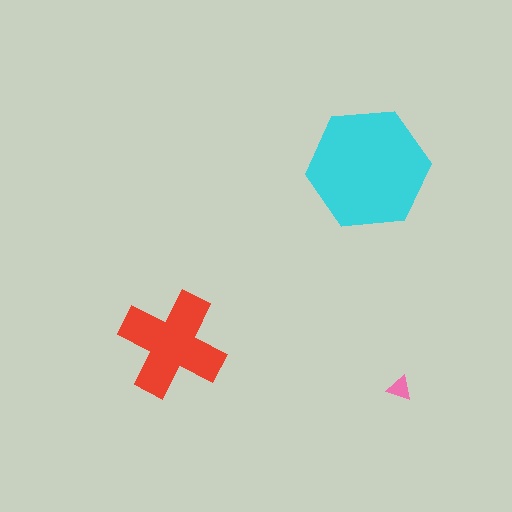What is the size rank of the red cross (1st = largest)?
2nd.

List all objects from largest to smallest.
The cyan hexagon, the red cross, the pink triangle.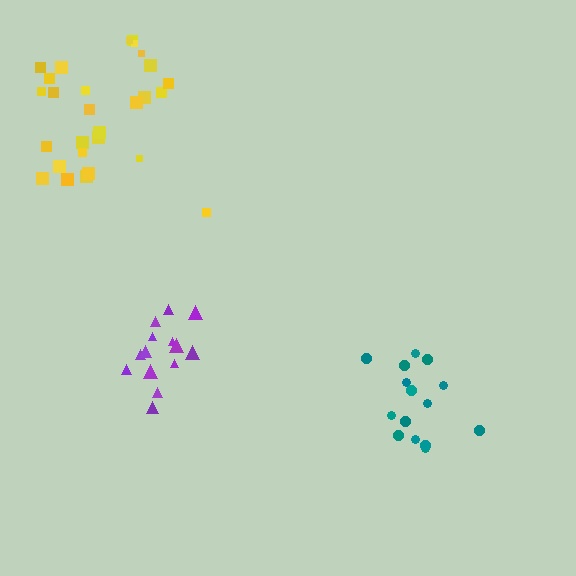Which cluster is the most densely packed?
Teal.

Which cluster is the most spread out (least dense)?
Yellow.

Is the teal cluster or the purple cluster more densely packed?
Teal.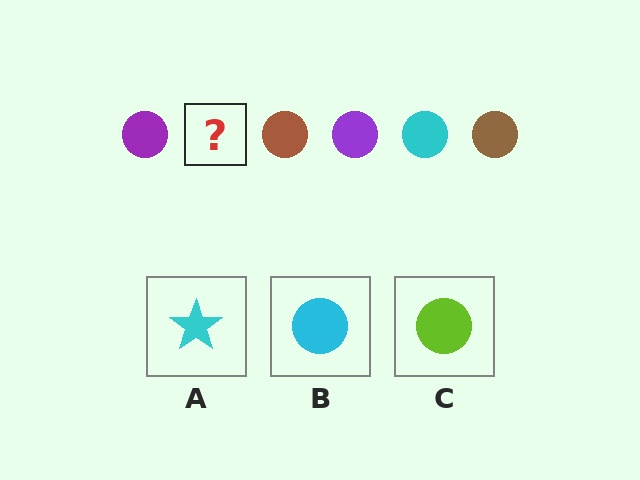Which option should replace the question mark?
Option B.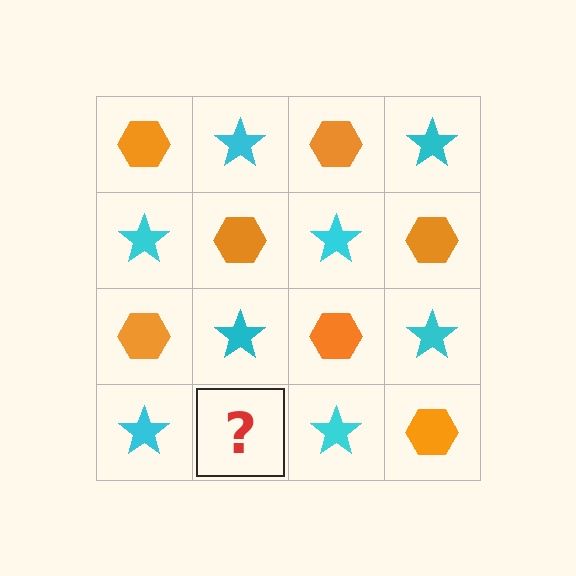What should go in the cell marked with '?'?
The missing cell should contain an orange hexagon.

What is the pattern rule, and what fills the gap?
The rule is that it alternates orange hexagon and cyan star in a checkerboard pattern. The gap should be filled with an orange hexagon.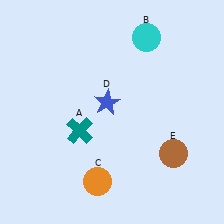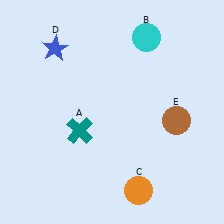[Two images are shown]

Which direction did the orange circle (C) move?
The orange circle (C) moved right.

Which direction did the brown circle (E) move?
The brown circle (E) moved up.